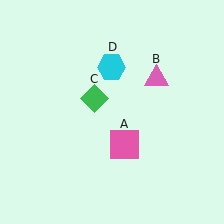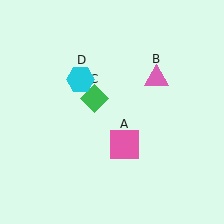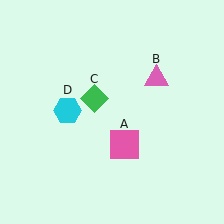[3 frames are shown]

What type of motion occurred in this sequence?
The cyan hexagon (object D) rotated counterclockwise around the center of the scene.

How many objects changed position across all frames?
1 object changed position: cyan hexagon (object D).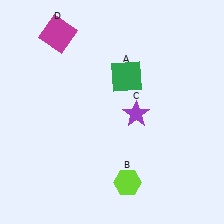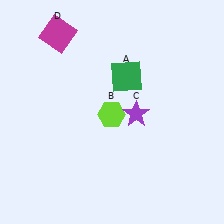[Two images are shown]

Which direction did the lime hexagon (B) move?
The lime hexagon (B) moved up.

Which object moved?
The lime hexagon (B) moved up.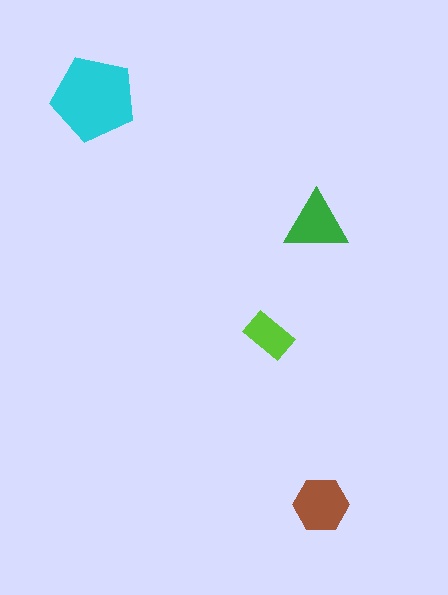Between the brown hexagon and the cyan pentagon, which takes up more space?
The cyan pentagon.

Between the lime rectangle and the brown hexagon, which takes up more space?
The brown hexagon.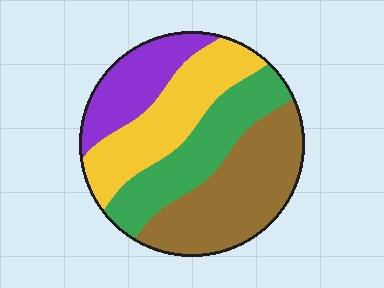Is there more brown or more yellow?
Brown.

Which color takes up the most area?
Brown, at roughly 35%.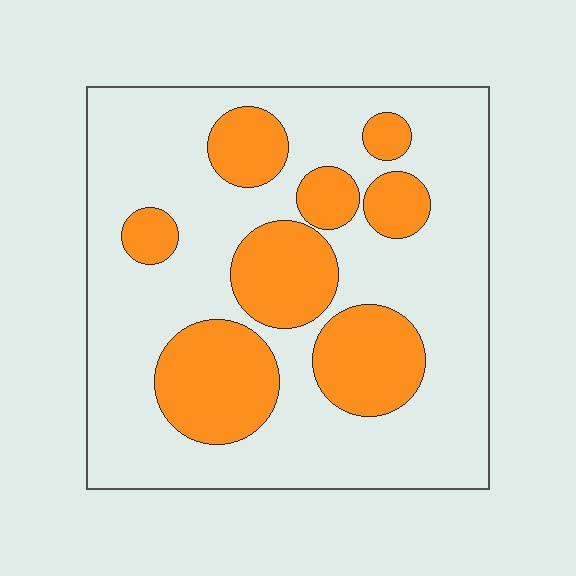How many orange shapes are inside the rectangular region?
8.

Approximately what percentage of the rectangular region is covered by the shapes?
Approximately 30%.